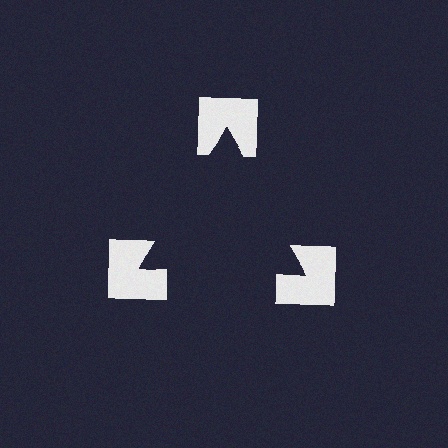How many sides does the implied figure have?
3 sides.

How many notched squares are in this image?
There are 3 — one at each vertex of the illusory triangle.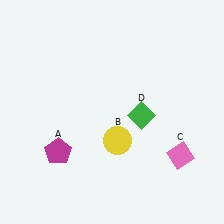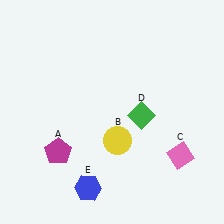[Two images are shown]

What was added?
A blue hexagon (E) was added in Image 2.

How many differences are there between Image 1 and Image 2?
There is 1 difference between the two images.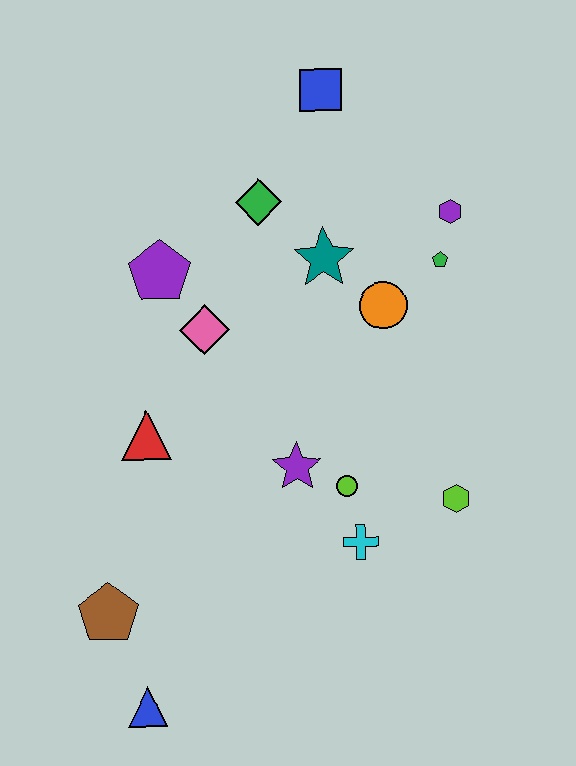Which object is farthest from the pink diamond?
The blue triangle is farthest from the pink diamond.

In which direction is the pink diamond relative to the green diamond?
The pink diamond is below the green diamond.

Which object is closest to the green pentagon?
The purple hexagon is closest to the green pentagon.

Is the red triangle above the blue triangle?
Yes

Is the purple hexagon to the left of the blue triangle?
No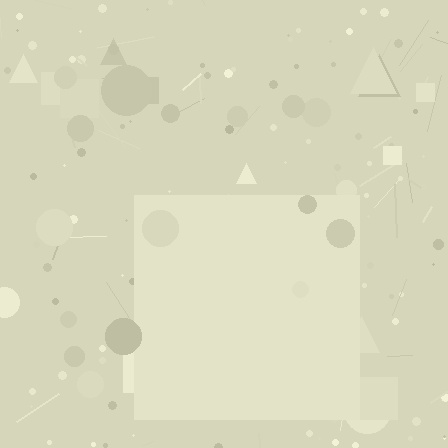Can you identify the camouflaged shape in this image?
The camouflaged shape is a square.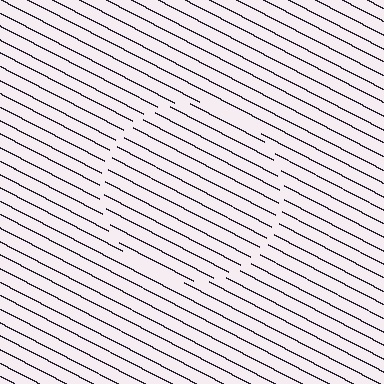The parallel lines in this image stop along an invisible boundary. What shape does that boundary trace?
An illusory circle. The interior of the shape contains the same grating, shifted by half a period — the contour is defined by the phase discontinuity where line-ends from the inner and outer gratings abut.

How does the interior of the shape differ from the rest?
The interior of the shape contains the same grating, shifted by half a period — the contour is defined by the phase discontinuity where line-ends from the inner and outer gratings abut.